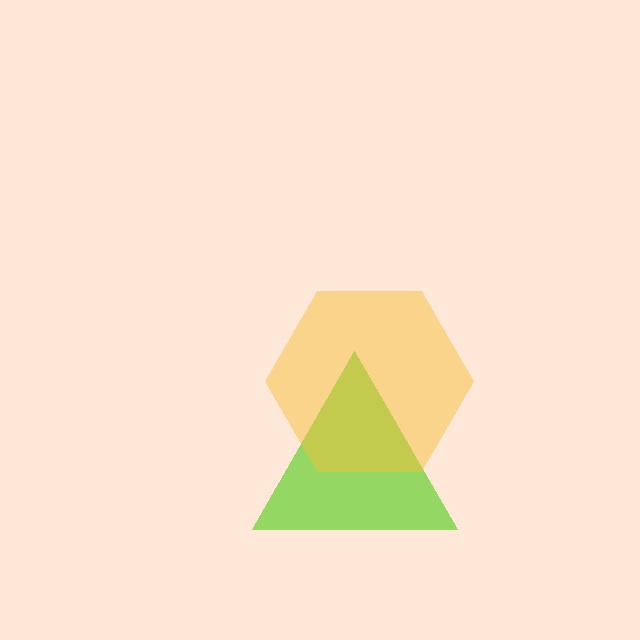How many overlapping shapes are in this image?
There are 2 overlapping shapes in the image.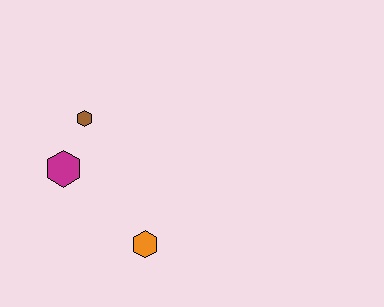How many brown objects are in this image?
There is 1 brown object.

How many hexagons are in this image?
There are 3 hexagons.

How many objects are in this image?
There are 3 objects.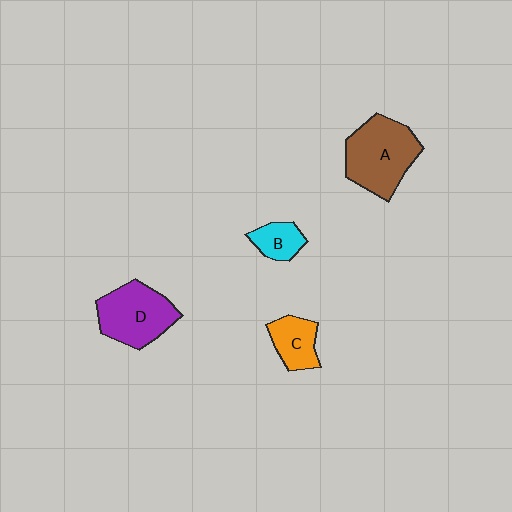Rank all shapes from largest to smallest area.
From largest to smallest: A (brown), D (purple), C (orange), B (cyan).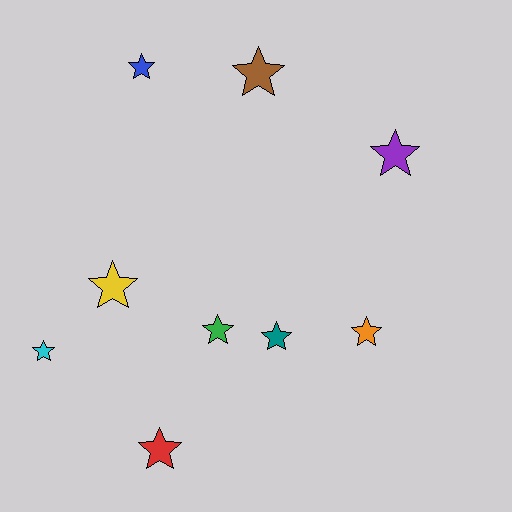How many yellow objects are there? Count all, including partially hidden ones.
There is 1 yellow object.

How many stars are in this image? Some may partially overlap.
There are 9 stars.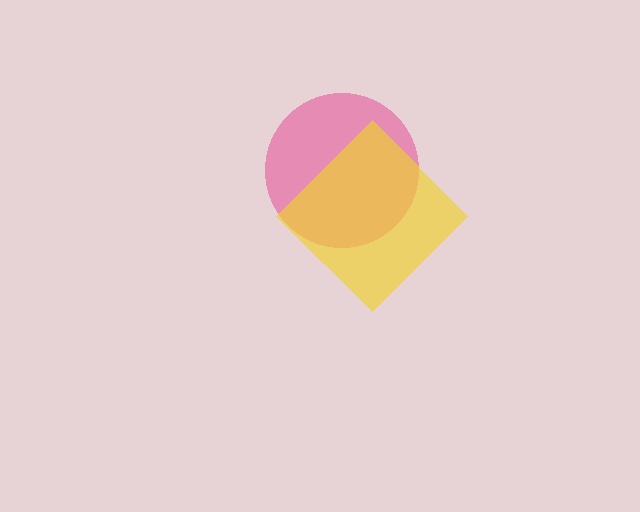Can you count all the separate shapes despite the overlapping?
Yes, there are 2 separate shapes.